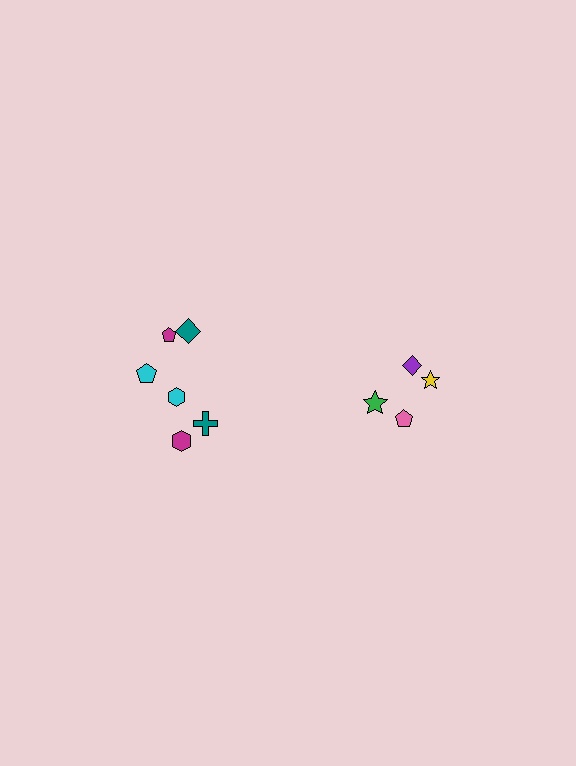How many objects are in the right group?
There are 4 objects.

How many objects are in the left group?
There are 6 objects.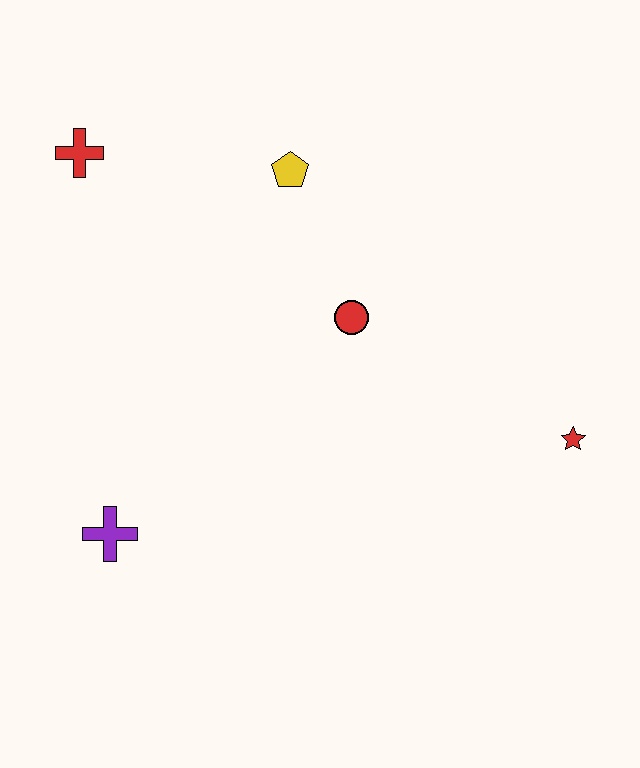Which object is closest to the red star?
The red circle is closest to the red star.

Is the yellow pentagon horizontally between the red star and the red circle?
No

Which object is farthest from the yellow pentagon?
The purple cross is farthest from the yellow pentagon.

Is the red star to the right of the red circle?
Yes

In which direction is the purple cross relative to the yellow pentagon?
The purple cross is below the yellow pentagon.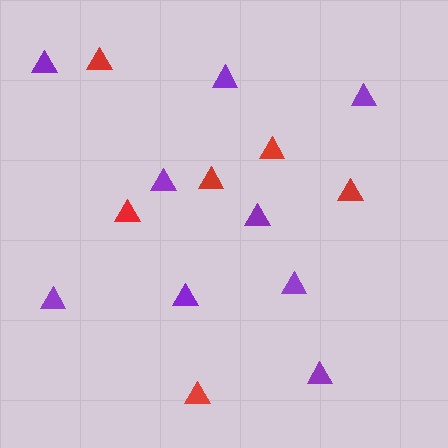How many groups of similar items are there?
There are 2 groups: one group of red triangles (6) and one group of purple triangles (9).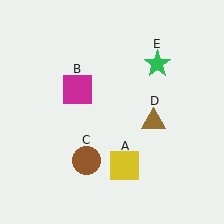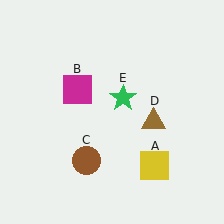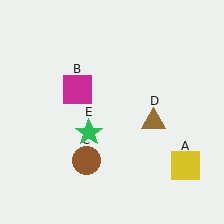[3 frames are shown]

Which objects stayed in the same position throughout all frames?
Magenta square (object B) and brown circle (object C) and brown triangle (object D) remained stationary.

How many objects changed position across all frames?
2 objects changed position: yellow square (object A), green star (object E).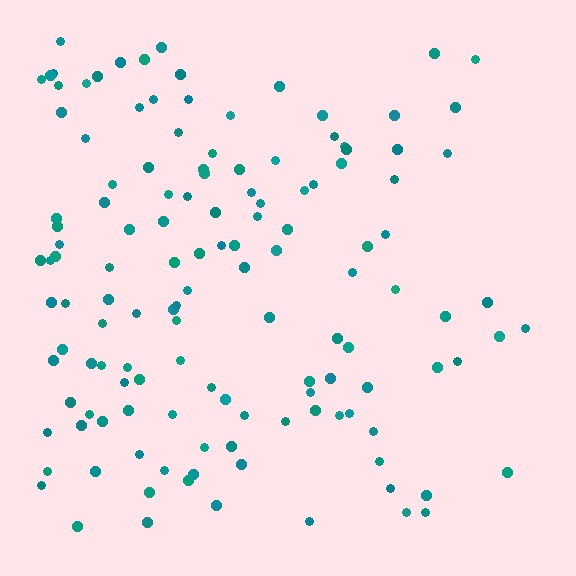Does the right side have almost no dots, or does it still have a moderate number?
Still a moderate number, just noticeably fewer than the left.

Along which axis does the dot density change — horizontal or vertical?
Horizontal.